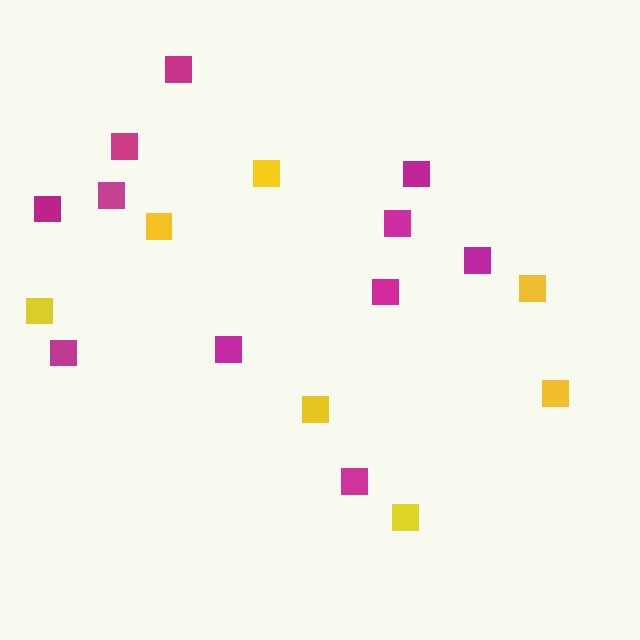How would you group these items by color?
There are 2 groups: one group of magenta squares (11) and one group of yellow squares (7).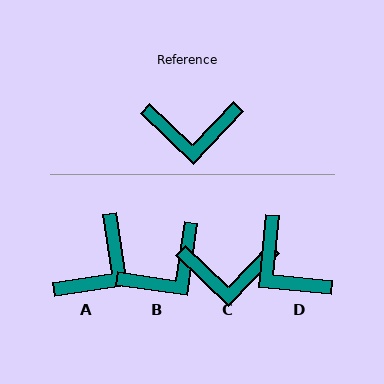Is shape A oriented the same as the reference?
No, it is off by about 52 degrees.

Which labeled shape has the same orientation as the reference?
C.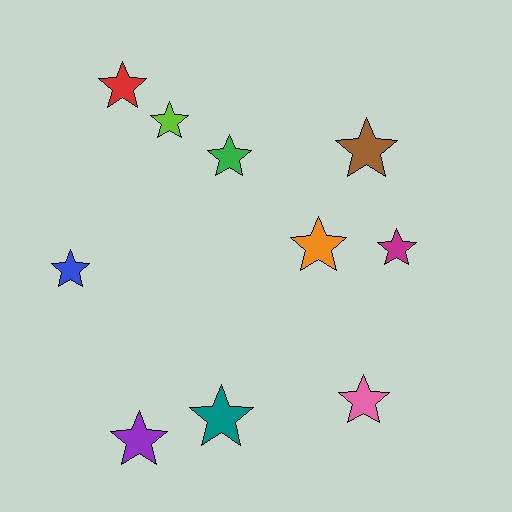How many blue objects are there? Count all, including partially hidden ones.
There is 1 blue object.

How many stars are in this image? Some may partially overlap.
There are 10 stars.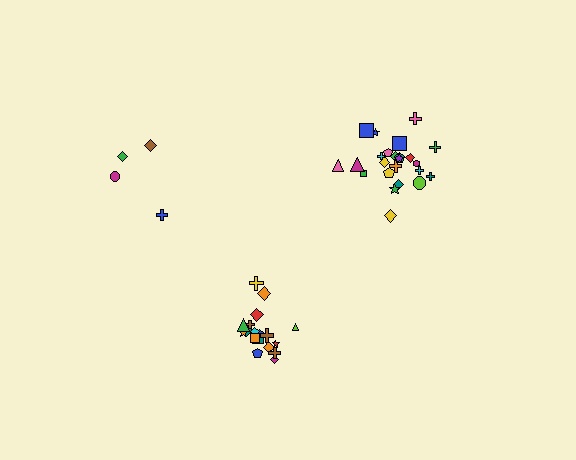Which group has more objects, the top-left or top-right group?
The top-right group.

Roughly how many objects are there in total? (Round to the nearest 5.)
Roughly 45 objects in total.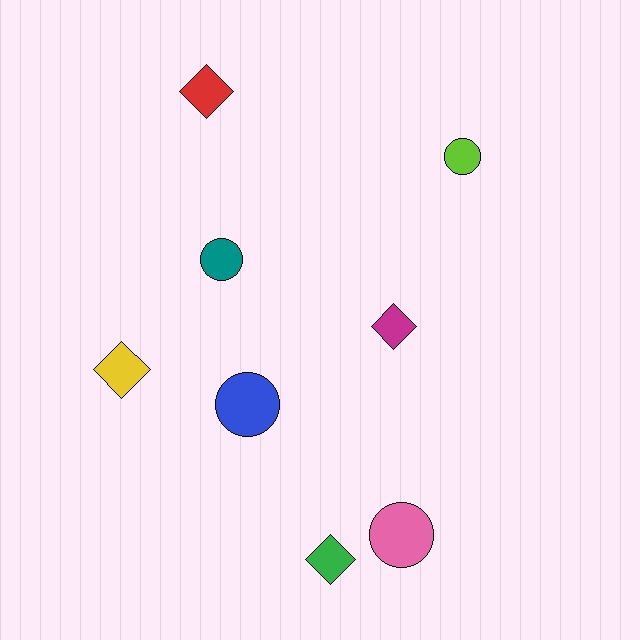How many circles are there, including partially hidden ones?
There are 4 circles.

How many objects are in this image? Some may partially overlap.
There are 8 objects.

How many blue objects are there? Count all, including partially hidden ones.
There is 1 blue object.